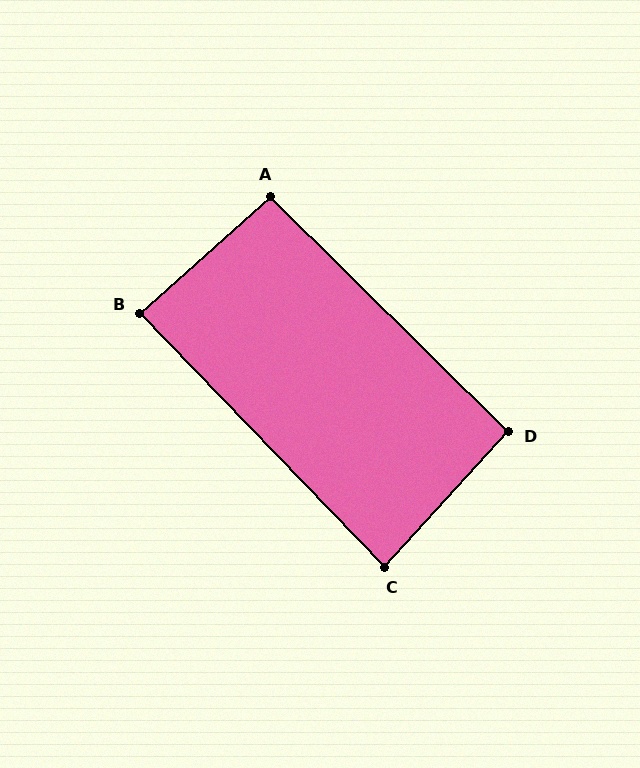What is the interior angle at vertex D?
Approximately 92 degrees (approximately right).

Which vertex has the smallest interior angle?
C, at approximately 86 degrees.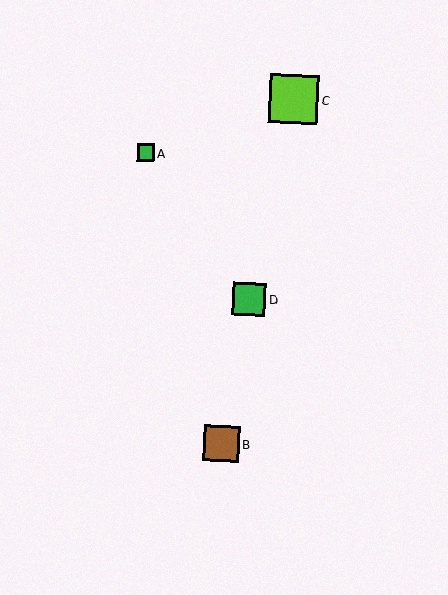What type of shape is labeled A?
Shape A is a green square.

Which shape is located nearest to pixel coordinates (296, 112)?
The lime square (labeled C) at (294, 99) is nearest to that location.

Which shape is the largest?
The lime square (labeled C) is the largest.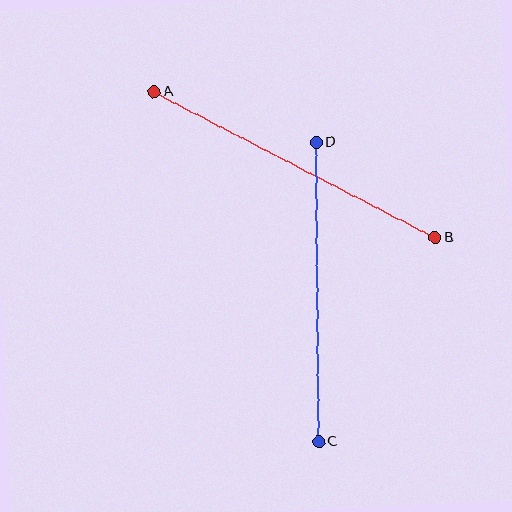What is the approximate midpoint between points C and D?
The midpoint is at approximately (317, 292) pixels.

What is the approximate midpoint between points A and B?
The midpoint is at approximately (295, 165) pixels.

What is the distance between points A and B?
The distance is approximately 316 pixels.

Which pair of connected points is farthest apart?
Points A and B are farthest apart.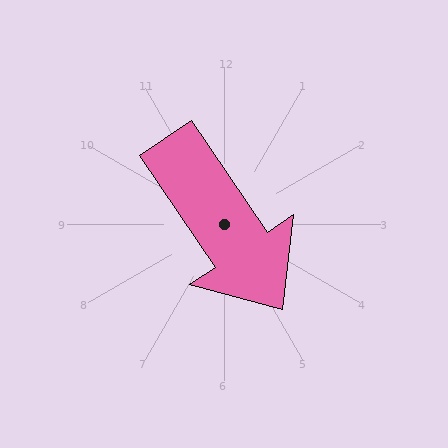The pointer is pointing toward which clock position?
Roughly 5 o'clock.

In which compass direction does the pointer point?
Southeast.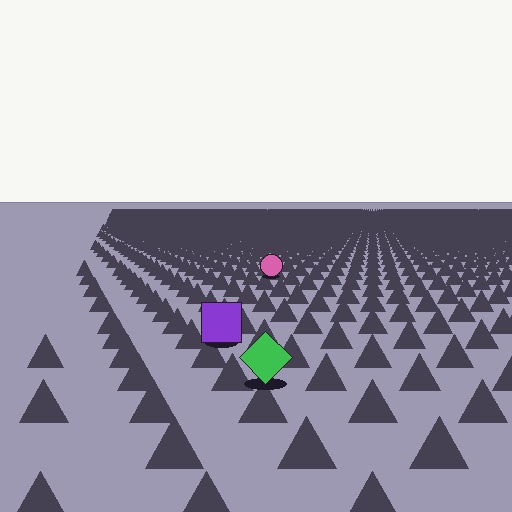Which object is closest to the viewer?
The green diamond is closest. The texture marks near it are larger and more spread out.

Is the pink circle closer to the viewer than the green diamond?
No. The green diamond is closer — you can tell from the texture gradient: the ground texture is coarser near it.